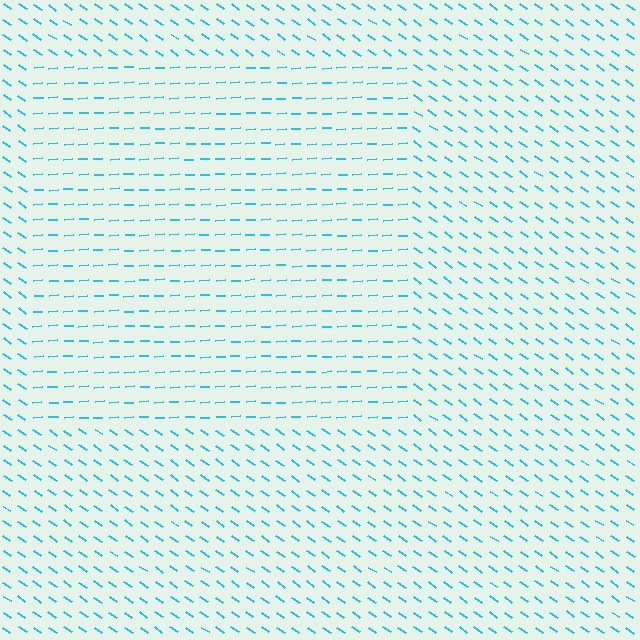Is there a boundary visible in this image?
Yes, there is a texture boundary formed by a change in line orientation.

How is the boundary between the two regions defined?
The boundary is defined purely by a change in line orientation (approximately 39 degrees difference). All lines are the same color and thickness.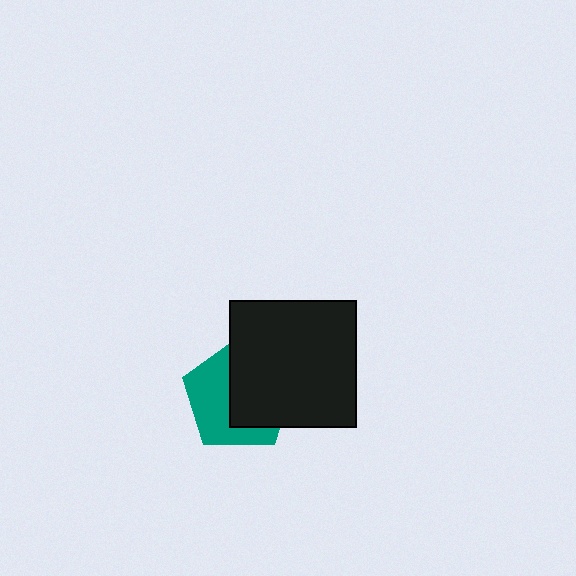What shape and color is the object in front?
The object in front is a black square.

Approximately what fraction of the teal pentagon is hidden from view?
Roughly 52% of the teal pentagon is hidden behind the black square.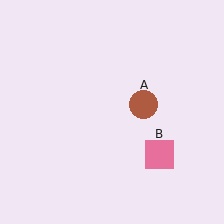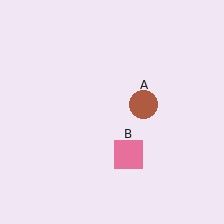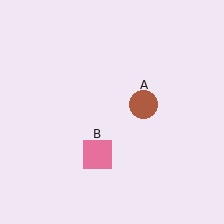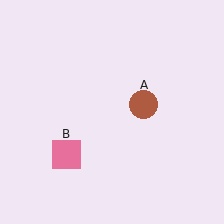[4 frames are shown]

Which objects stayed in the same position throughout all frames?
Brown circle (object A) remained stationary.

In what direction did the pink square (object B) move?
The pink square (object B) moved left.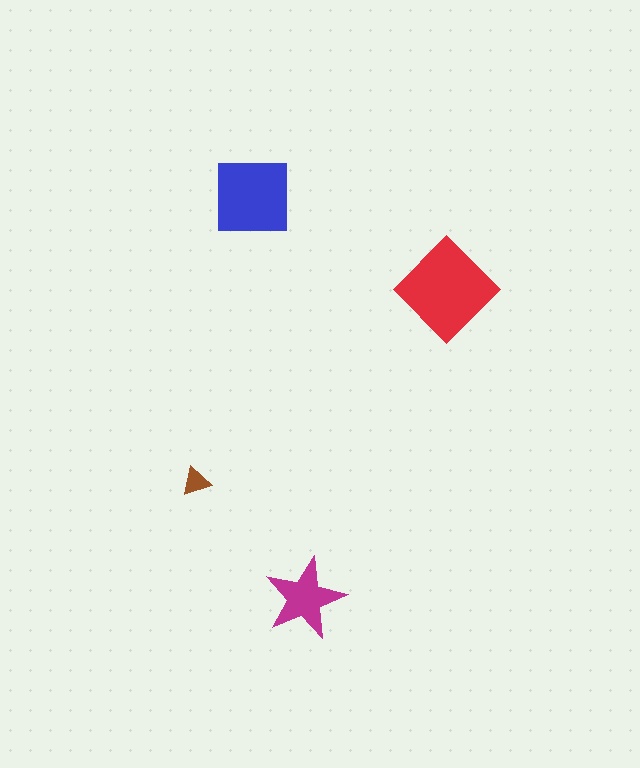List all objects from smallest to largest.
The brown triangle, the magenta star, the blue square, the red diamond.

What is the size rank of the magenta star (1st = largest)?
3rd.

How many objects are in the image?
There are 4 objects in the image.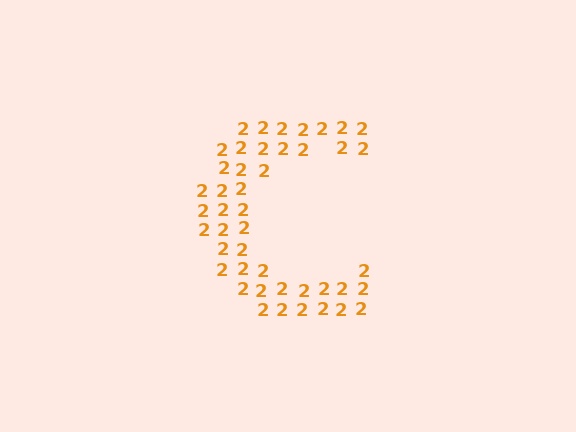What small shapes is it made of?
It is made of small digit 2's.